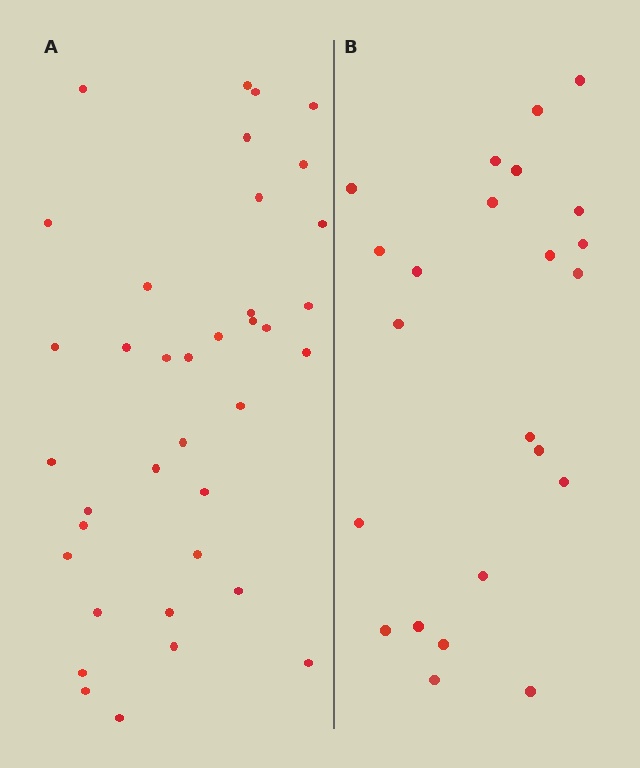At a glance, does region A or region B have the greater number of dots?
Region A (the left region) has more dots.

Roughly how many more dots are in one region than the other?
Region A has approximately 15 more dots than region B.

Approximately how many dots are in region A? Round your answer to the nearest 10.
About 40 dots. (The exact count is 37, which rounds to 40.)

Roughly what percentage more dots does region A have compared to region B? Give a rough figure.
About 60% more.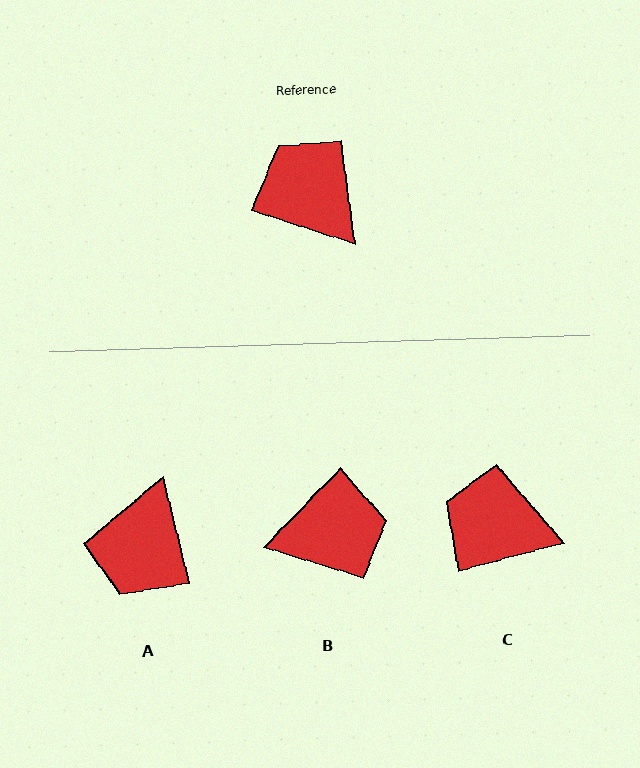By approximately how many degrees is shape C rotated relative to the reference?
Approximately 33 degrees counter-clockwise.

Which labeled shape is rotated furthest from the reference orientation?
A, about 122 degrees away.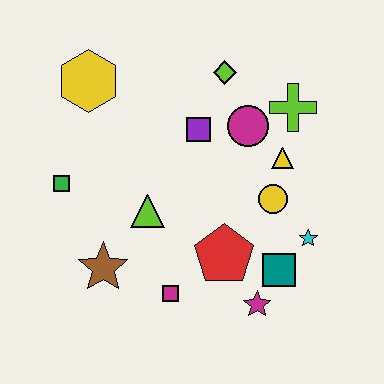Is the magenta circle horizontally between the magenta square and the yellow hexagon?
No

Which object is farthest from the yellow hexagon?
The magenta star is farthest from the yellow hexagon.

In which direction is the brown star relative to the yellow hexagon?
The brown star is below the yellow hexagon.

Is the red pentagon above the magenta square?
Yes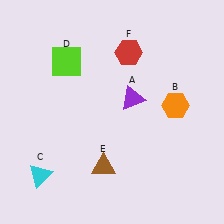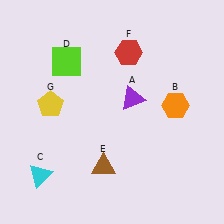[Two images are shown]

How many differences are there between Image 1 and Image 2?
There is 1 difference between the two images.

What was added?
A yellow pentagon (G) was added in Image 2.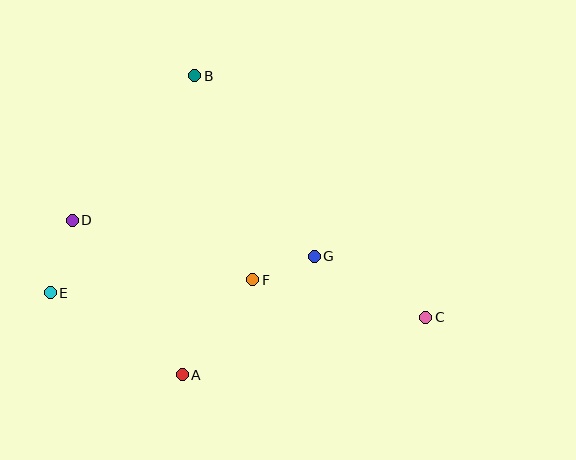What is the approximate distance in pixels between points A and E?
The distance between A and E is approximately 155 pixels.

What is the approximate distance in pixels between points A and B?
The distance between A and B is approximately 299 pixels.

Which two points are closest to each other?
Points F and G are closest to each other.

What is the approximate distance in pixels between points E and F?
The distance between E and F is approximately 203 pixels.